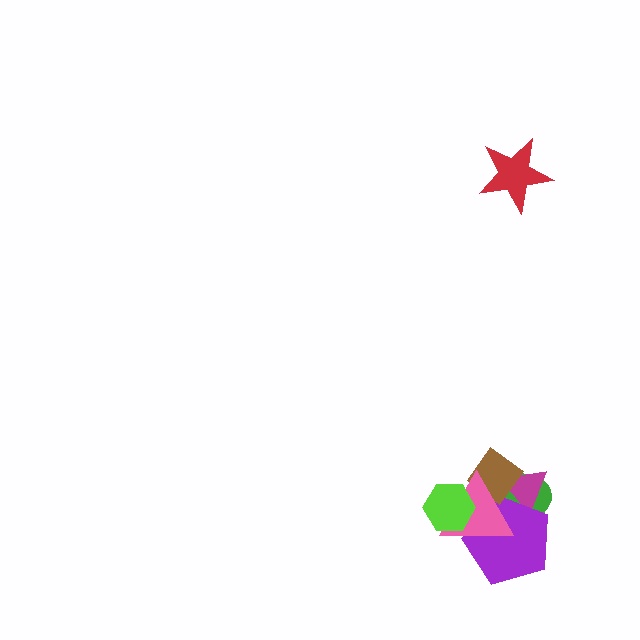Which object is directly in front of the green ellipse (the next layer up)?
The magenta triangle is directly in front of the green ellipse.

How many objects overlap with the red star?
0 objects overlap with the red star.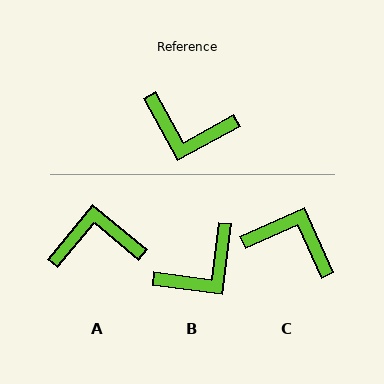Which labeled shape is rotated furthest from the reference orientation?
C, about 176 degrees away.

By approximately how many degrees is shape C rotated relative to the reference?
Approximately 176 degrees counter-clockwise.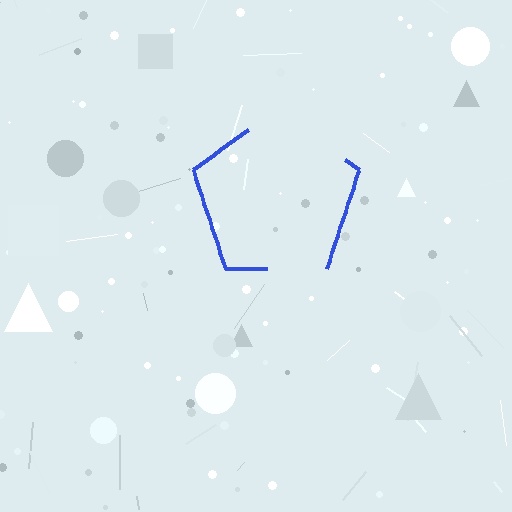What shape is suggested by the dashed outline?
The dashed outline suggests a pentagon.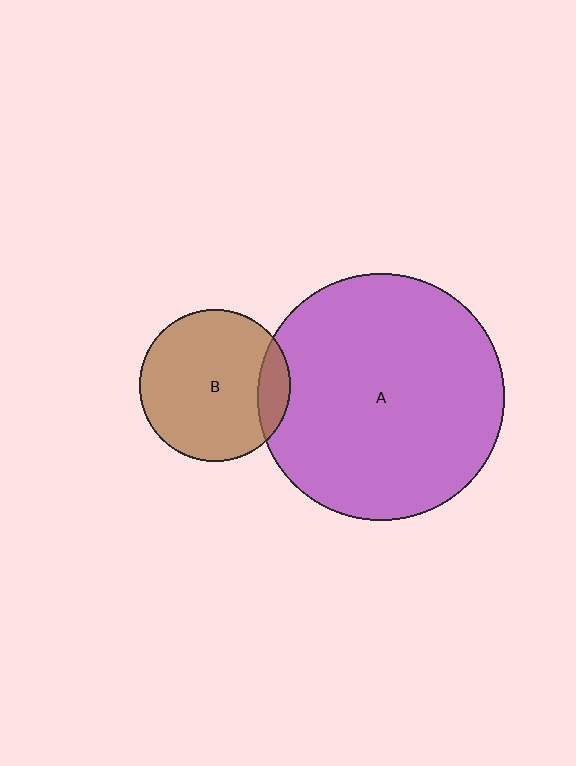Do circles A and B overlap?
Yes.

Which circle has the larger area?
Circle A (purple).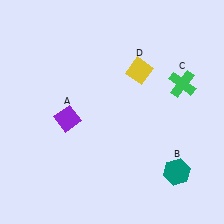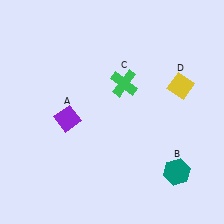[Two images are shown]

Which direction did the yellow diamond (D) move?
The yellow diamond (D) moved right.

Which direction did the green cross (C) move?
The green cross (C) moved left.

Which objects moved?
The objects that moved are: the green cross (C), the yellow diamond (D).